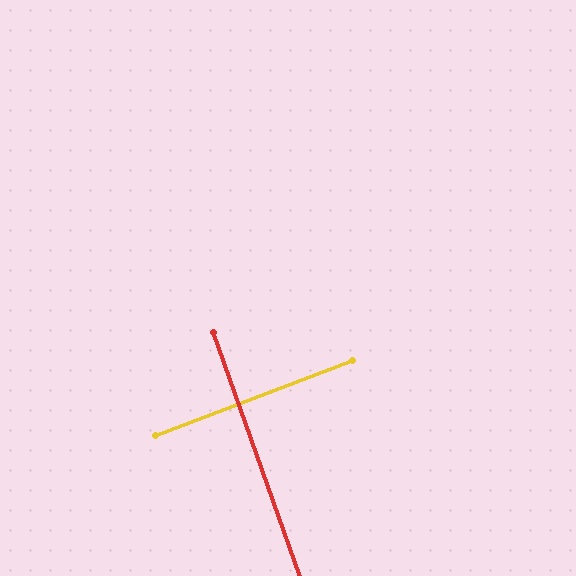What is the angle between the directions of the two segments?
Approximately 89 degrees.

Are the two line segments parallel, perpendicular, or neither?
Perpendicular — they meet at approximately 89°.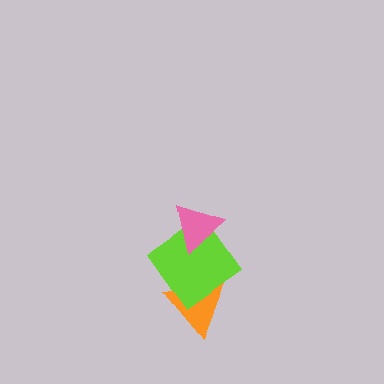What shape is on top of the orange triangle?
The lime diamond is on top of the orange triangle.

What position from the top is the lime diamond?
The lime diamond is 2nd from the top.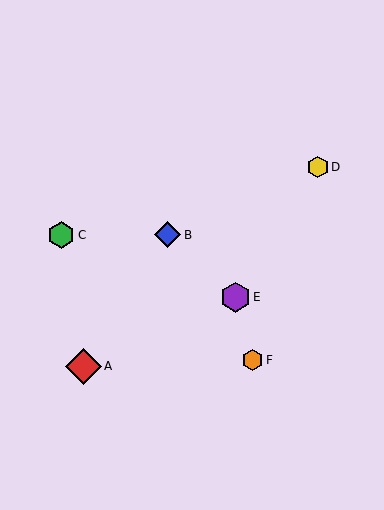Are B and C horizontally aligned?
Yes, both are at y≈235.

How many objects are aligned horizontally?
2 objects (B, C) are aligned horizontally.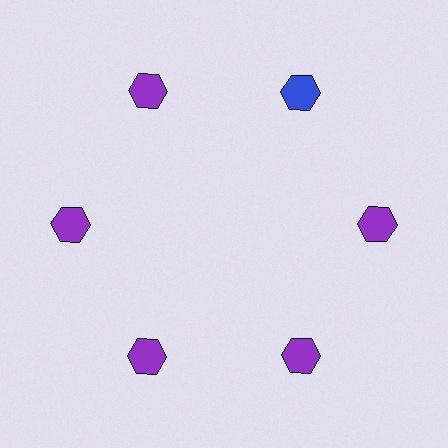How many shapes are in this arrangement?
There are 6 shapes arranged in a ring pattern.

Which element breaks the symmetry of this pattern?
The blue hexagon at roughly the 1 o'clock position breaks the symmetry. All other shapes are purple hexagons.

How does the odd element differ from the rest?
It has a different color: blue instead of purple.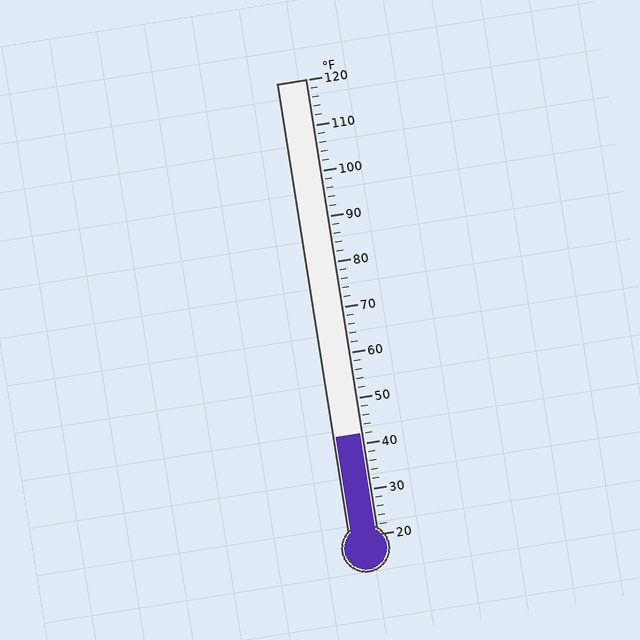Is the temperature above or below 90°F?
The temperature is below 90°F.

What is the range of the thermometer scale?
The thermometer scale ranges from 20°F to 120°F.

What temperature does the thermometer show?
The thermometer shows approximately 42°F.